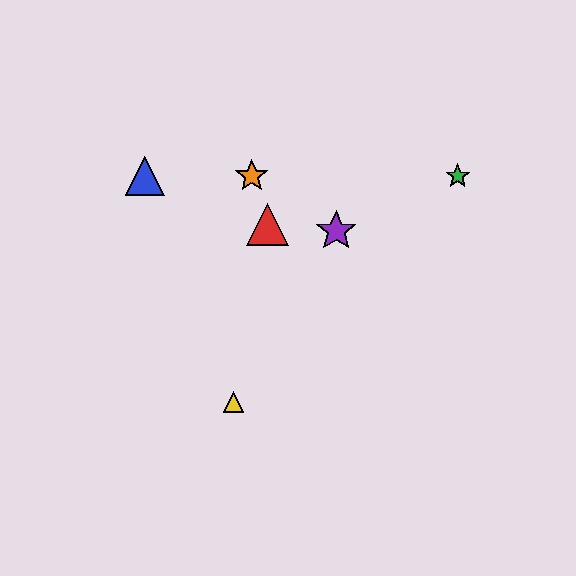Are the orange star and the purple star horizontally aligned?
No, the orange star is at y≈176 and the purple star is at y≈231.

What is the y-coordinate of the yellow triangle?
The yellow triangle is at y≈402.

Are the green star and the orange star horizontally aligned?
Yes, both are at y≈176.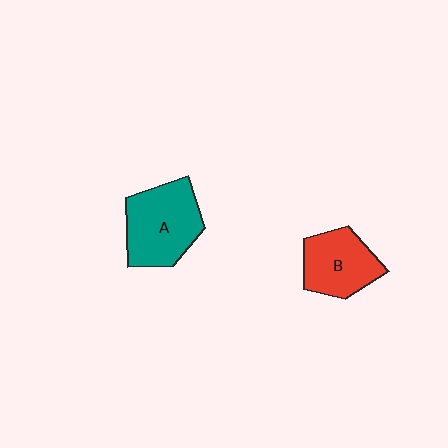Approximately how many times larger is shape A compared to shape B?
Approximately 1.2 times.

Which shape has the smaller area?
Shape B (red).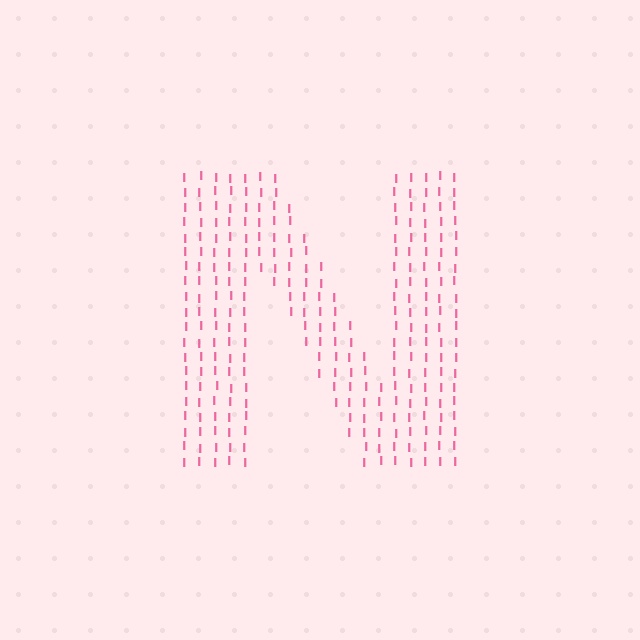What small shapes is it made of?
It is made of small letter I's.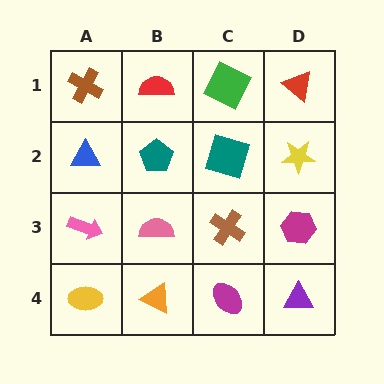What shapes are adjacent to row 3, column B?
A teal pentagon (row 2, column B), an orange triangle (row 4, column B), a pink arrow (row 3, column A), a brown cross (row 3, column C).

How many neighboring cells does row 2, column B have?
4.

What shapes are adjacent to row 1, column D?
A yellow star (row 2, column D), a green square (row 1, column C).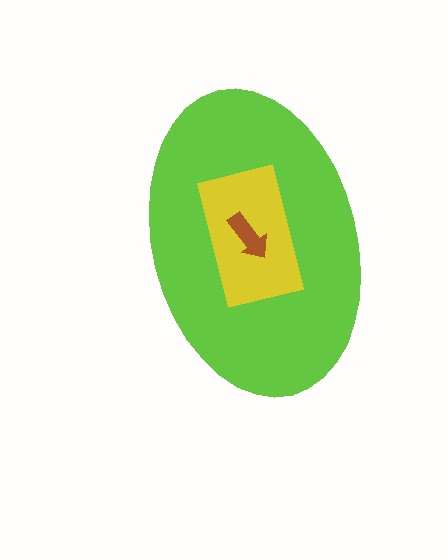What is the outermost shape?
The lime ellipse.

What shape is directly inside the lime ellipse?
The yellow rectangle.